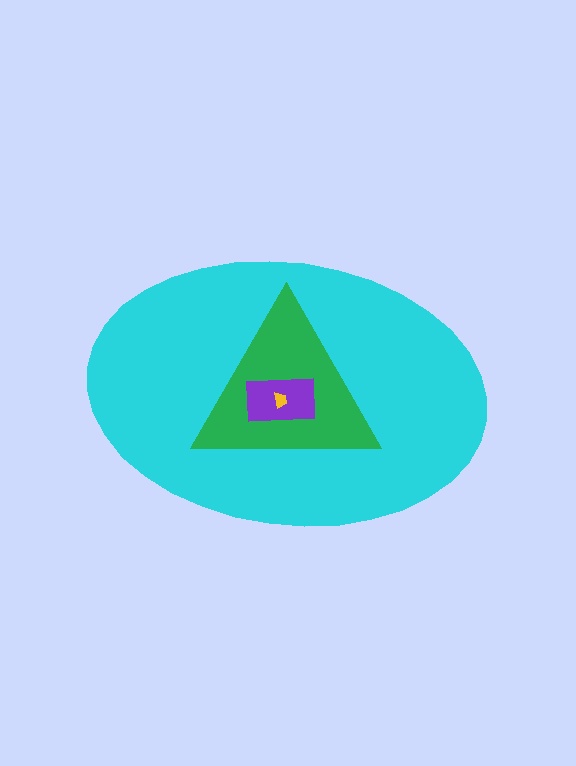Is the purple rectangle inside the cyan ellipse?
Yes.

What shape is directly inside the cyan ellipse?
The green triangle.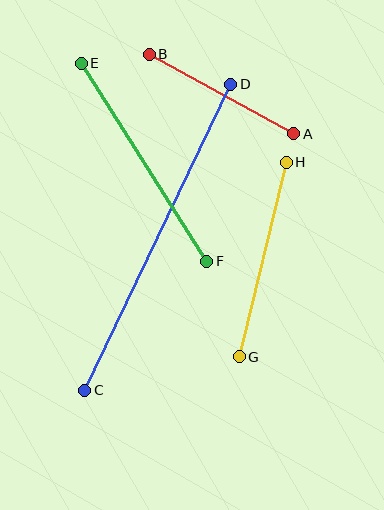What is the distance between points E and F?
The distance is approximately 235 pixels.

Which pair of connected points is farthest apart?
Points C and D are farthest apart.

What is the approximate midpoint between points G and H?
The midpoint is at approximately (263, 259) pixels.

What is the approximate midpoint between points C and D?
The midpoint is at approximately (158, 237) pixels.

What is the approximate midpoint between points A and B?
The midpoint is at approximately (222, 94) pixels.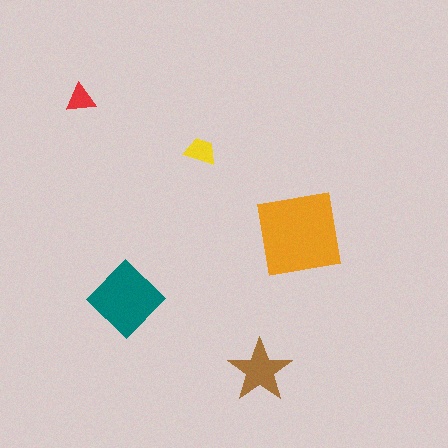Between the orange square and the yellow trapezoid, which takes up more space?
The orange square.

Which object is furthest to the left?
The red triangle is leftmost.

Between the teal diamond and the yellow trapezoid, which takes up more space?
The teal diamond.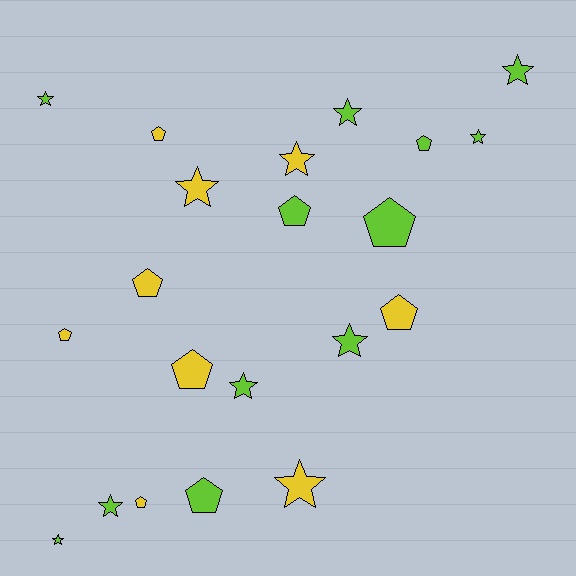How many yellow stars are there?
There are 3 yellow stars.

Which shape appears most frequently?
Star, with 11 objects.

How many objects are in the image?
There are 21 objects.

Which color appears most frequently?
Lime, with 12 objects.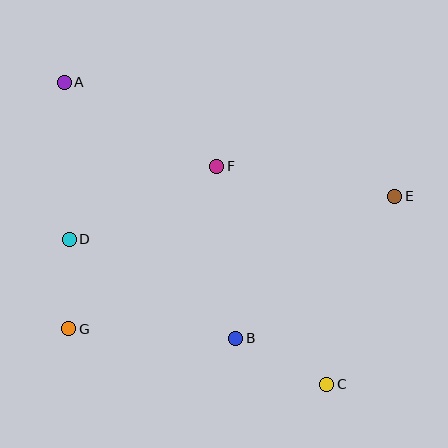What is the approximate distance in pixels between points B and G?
The distance between B and G is approximately 167 pixels.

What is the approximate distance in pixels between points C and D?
The distance between C and D is approximately 295 pixels.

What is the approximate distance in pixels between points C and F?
The distance between C and F is approximately 244 pixels.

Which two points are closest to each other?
Points D and G are closest to each other.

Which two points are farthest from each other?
Points A and C are farthest from each other.